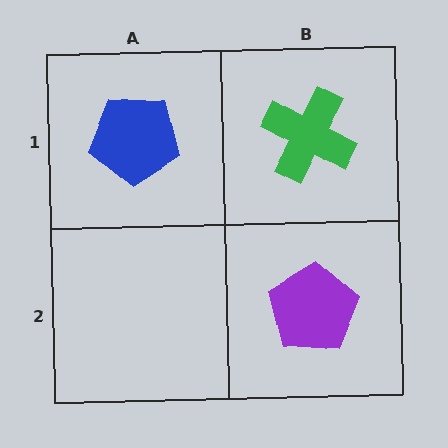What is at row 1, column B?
A green cross.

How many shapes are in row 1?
2 shapes.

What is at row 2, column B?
A purple pentagon.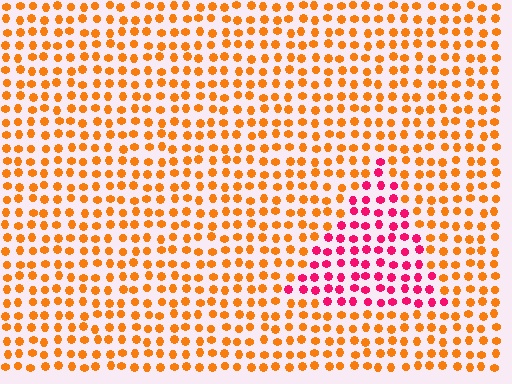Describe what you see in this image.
The image is filled with small orange elements in a uniform arrangement. A triangle-shaped region is visible where the elements are tinted to a slightly different hue, forming a subtle color boundary.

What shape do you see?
I see a triangle.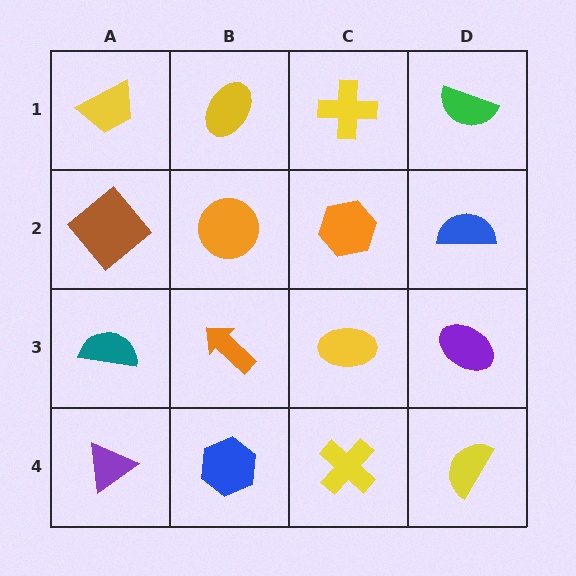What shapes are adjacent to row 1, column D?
A blue semicircle (row 2, column D), a yellow cross (row 1, column C).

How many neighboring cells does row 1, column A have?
2.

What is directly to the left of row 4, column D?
A yellow cross.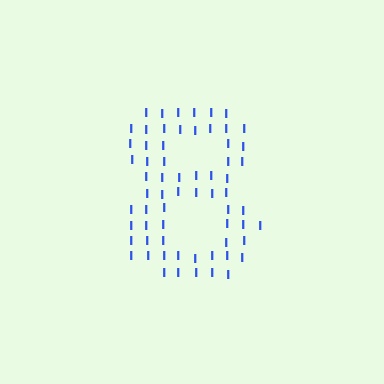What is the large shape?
The large shape is the digit 8.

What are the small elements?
The small elements are letter I's.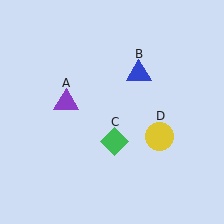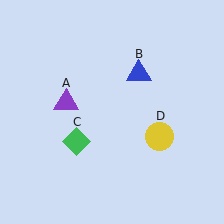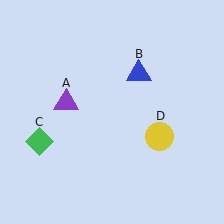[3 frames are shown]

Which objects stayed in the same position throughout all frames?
Purple triangle (object A) and blue triangle (object B) and yellow circle (object D) remained stationary.